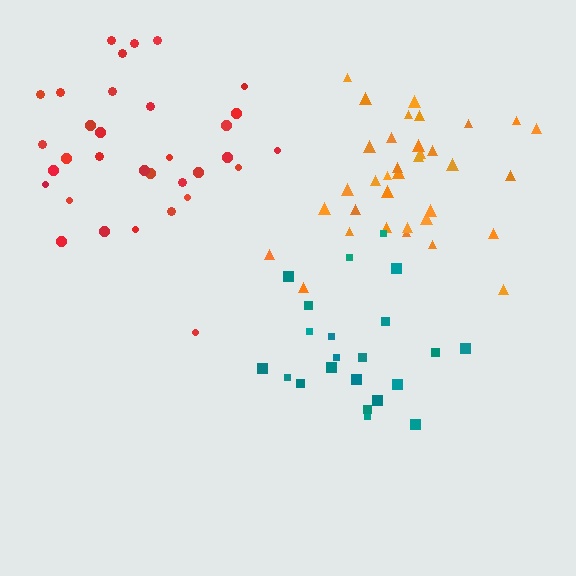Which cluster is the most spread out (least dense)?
Red.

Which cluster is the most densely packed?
Orange.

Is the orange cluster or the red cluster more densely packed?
Orange.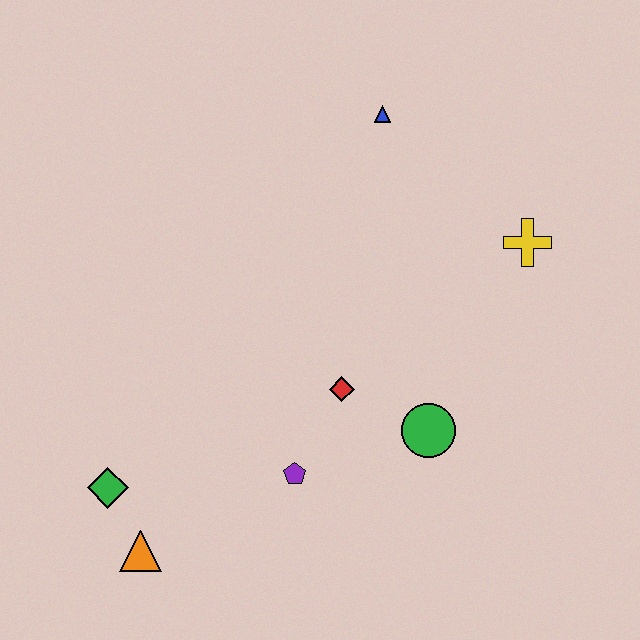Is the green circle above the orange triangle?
Yes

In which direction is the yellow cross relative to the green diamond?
The yellow cross is to the right of the green diamond.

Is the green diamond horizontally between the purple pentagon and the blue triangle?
No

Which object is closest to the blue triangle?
The yellow cross is closest to the blue triangle.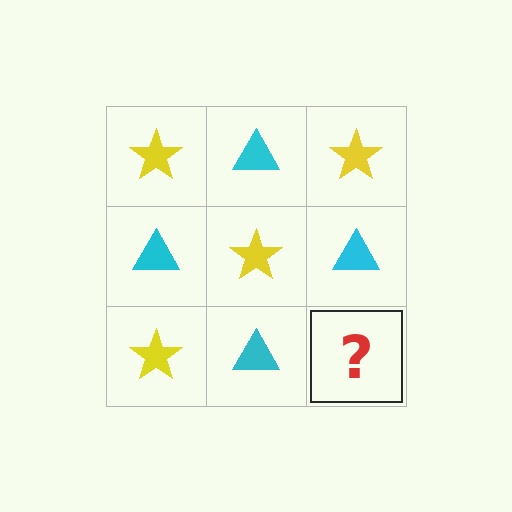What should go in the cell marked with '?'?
The missing cell should contain a yellow star.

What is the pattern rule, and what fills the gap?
The rule is that it alternates yellow star and cyan triangle in a checkerboard pattern. The gap should be filled with a yellow star.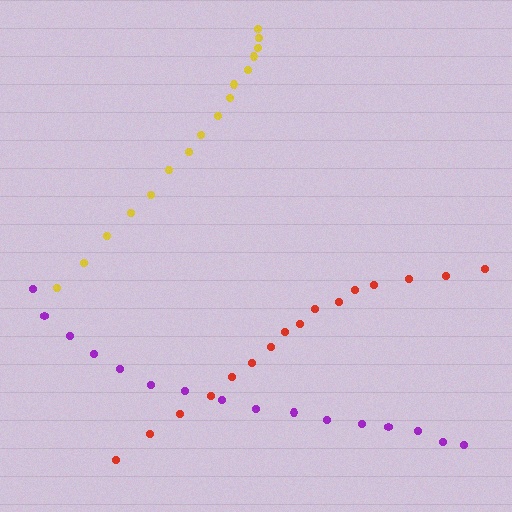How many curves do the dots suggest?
There are 3 distinct paths.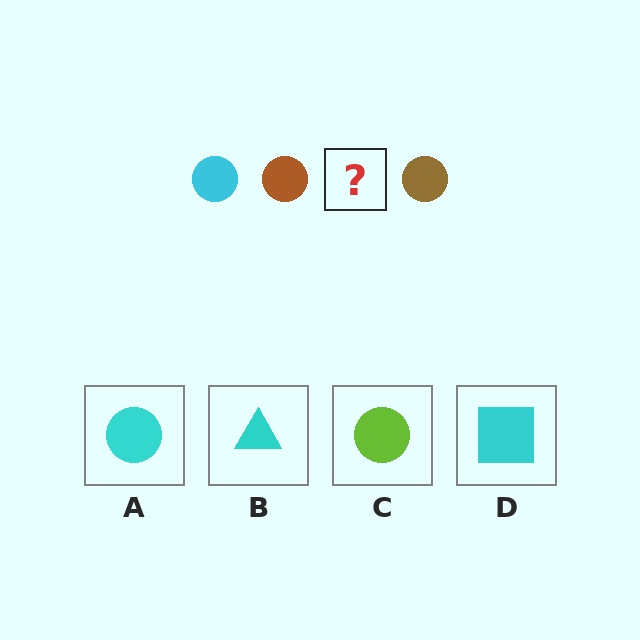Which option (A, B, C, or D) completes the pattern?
A.